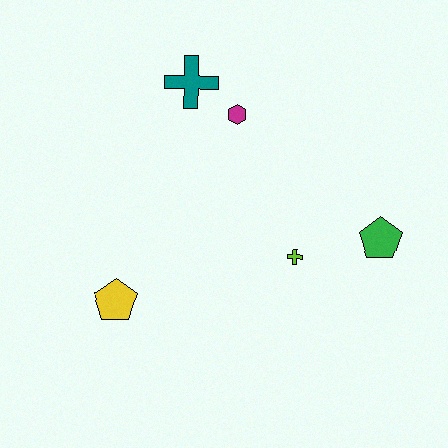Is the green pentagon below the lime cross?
No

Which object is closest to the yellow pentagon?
The lime cross is closest to the yellow pentagon.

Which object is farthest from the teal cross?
The green pentagon is farthest from the teal cross.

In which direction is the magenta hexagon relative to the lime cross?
The magenta hexagon is above the lime cross.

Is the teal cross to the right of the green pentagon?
No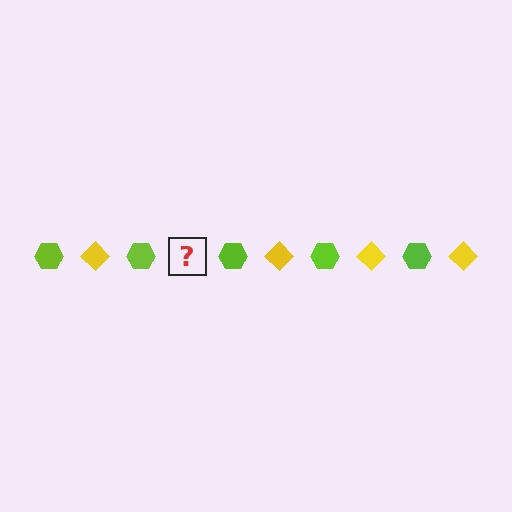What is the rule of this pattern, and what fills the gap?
The rule is that the pattern alternates between lime hexagon and yellow diamond. The gap should be filled with a yellow diamond.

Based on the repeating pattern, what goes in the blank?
The blank should be a yellow diamond.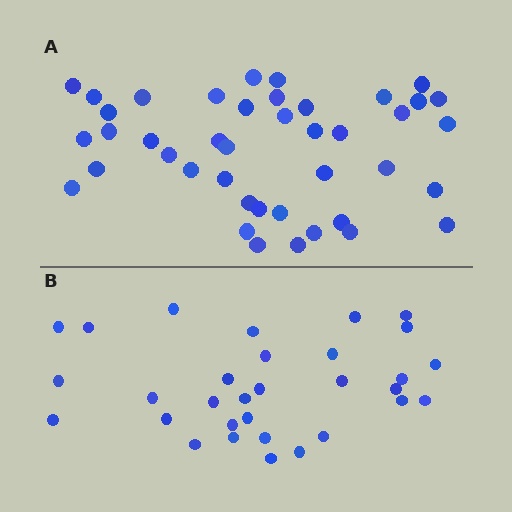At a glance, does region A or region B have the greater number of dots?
Region A (the top region) has more dots.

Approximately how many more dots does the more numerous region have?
Region A has roughly 12 or so more dots than region B.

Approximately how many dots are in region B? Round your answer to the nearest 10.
About 30 dots. (The exact count is 31, which rounds to 30.)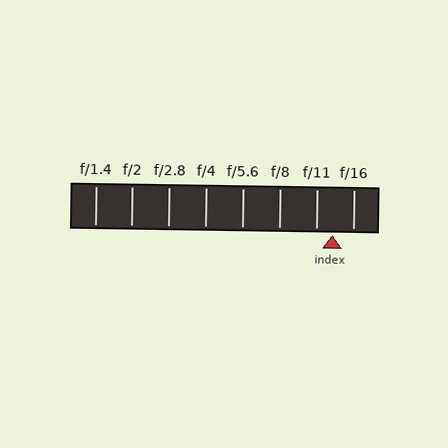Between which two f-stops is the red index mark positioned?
The index mark is between f/11 and f/16.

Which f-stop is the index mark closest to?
The index mark is closest to f/11.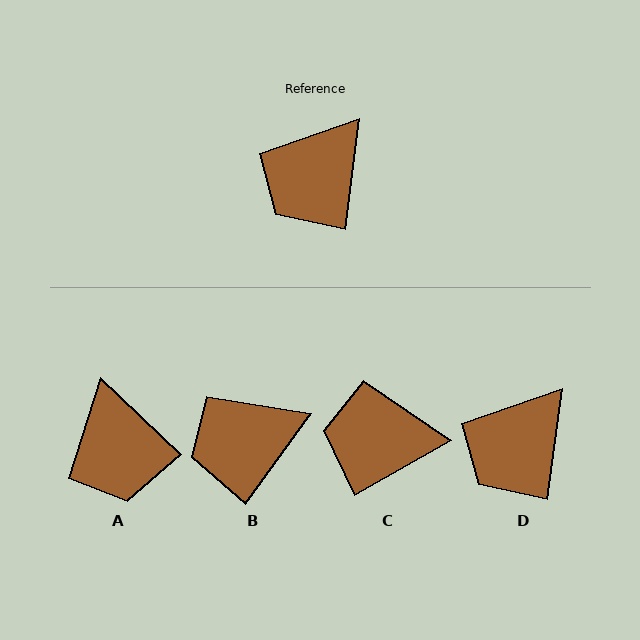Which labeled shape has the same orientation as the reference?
D.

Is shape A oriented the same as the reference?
No, it is off by about 53 degrees.